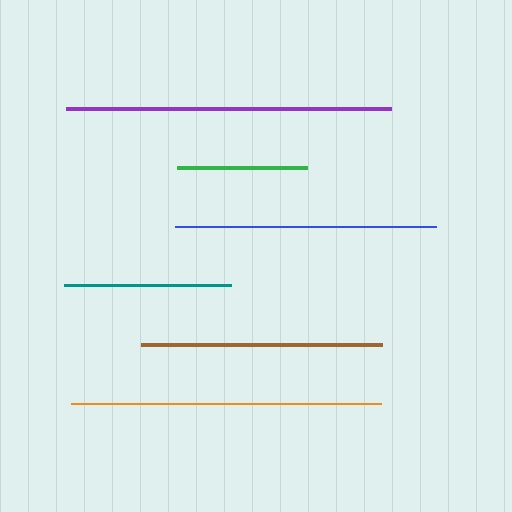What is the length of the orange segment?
The orange segment is approximately 310 pixels long.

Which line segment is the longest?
The purple line is the longest at approximately 326 pixels.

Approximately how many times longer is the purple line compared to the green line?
The purple line is approximately 2.5 times the length of the green line.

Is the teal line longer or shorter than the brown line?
The brown line is longer than the teal line.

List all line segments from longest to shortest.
From longest to shortest: purple, orange, blue, brown, teal, green.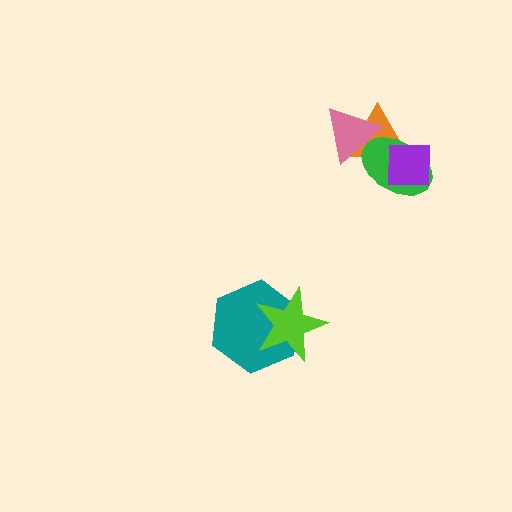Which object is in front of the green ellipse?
The purple square is in front of the green ellipse.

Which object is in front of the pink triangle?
The green ellipse is in front of the pink triangle.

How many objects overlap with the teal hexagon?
1 object overlaps with the teal hexagon.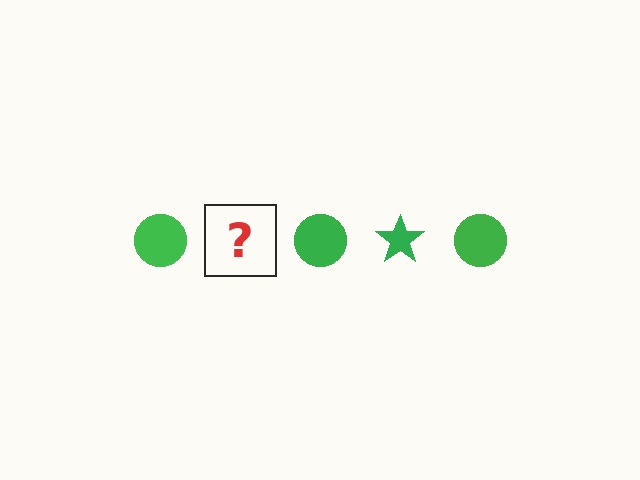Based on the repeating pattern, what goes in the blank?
The blank should be a green star.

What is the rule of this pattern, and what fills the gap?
The rule is that the pattern cycles through circle, star shapes in green. The gap should be filled with a green star.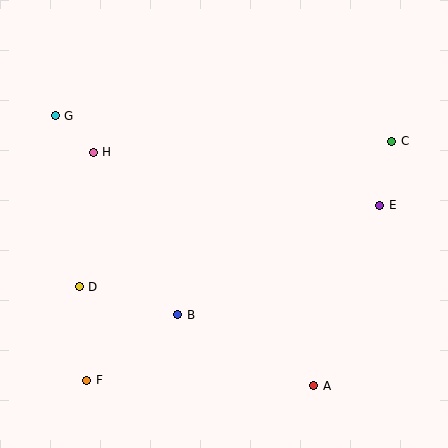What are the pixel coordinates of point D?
Point D is at (79, 287).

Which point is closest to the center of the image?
Point B at (178, 315) is closest to the center.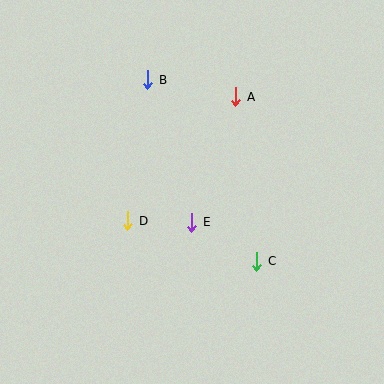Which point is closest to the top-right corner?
Point A is closest to the top-right corner.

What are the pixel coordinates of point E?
Point E is at (192, 222).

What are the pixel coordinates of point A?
Point A is at (236, 97).